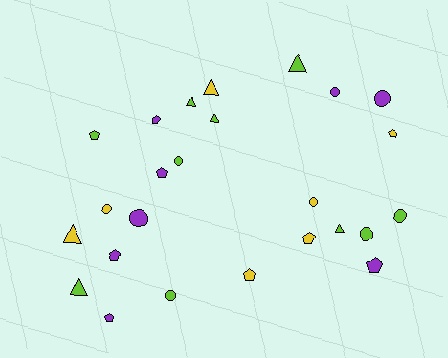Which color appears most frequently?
Lime, with 10 objects.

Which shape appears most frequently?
Pentagon, with 9 objects.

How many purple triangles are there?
There are no purple triangles.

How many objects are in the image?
There are 25 objects.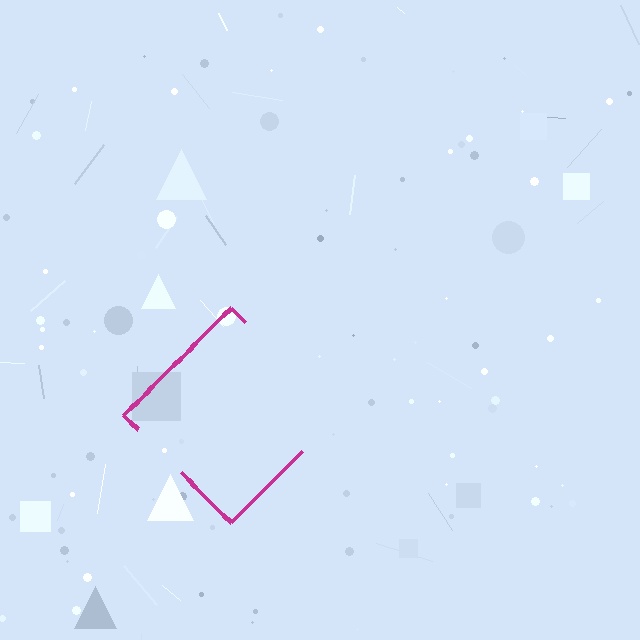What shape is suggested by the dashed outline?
The dashed outline suggests a diamond.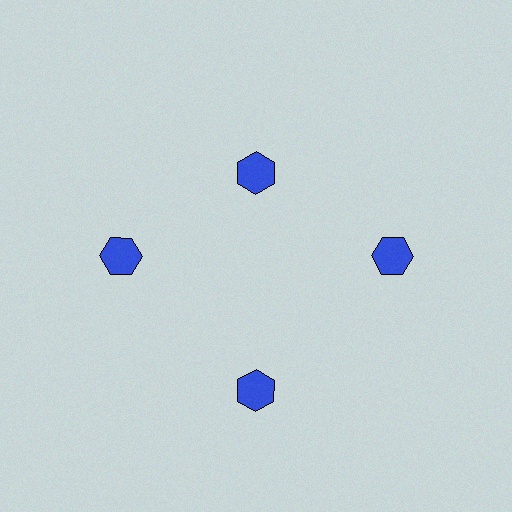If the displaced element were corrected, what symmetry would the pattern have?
It would have 4-fold rotational symmetry — the pattern would map onto itself every 90 degrees.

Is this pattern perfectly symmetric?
No. The 4 blue hexagons are arranged in a ring, but one element near the 12 o'clock position is pulled inward toward the center, breaking the 4-fold rotational symmetry.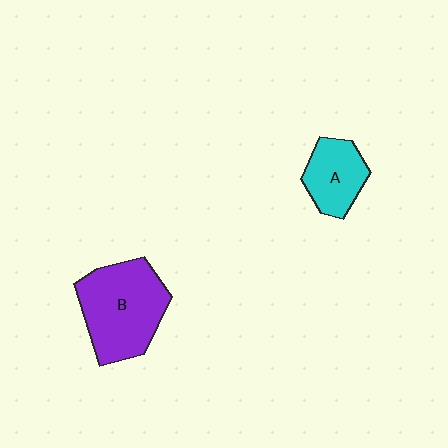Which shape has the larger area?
Shape B (purple).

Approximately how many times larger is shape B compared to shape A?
Approximately 1.9 times.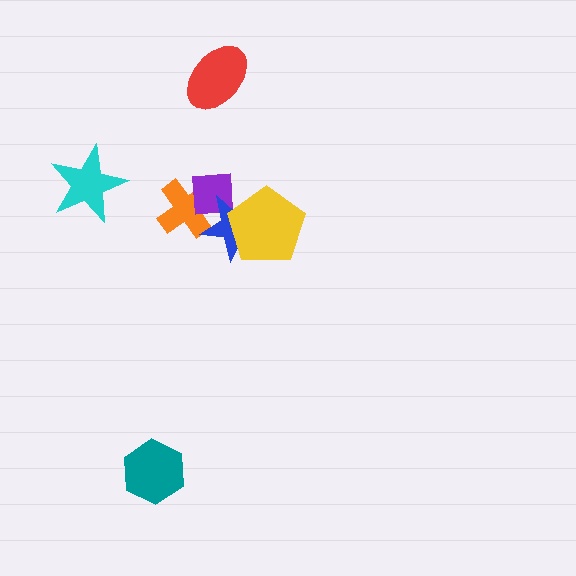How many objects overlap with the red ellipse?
0 objects overlap with the red ellipse.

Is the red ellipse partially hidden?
No, no other shape covers it.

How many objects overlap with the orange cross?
2 objects overlap with the orange cross.